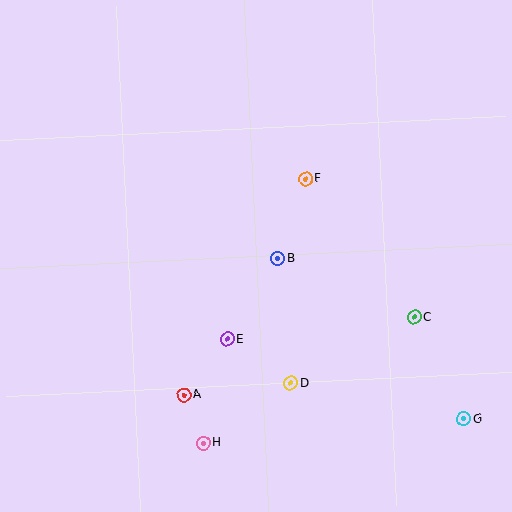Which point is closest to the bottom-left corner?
Point H is closest to the bottom-left corner.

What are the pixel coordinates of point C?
Point C is at (414, 317).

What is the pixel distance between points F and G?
The distance between F and G is 288 pixels.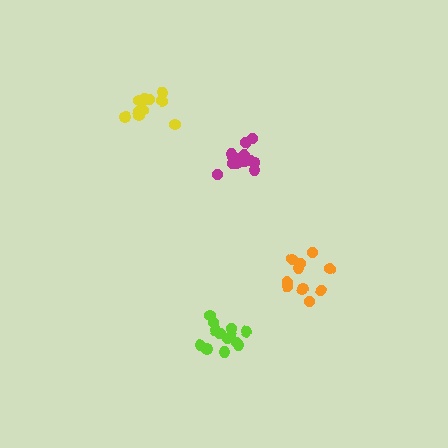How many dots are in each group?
Group 1: 15 dots, Group 2: 13 dots, Group 3: 10 dots, Group 4: 10 dots (48 total).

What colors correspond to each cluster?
The clusters are colored: magenta, lime, yellow, orange.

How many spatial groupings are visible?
There are 4 spatial groupings.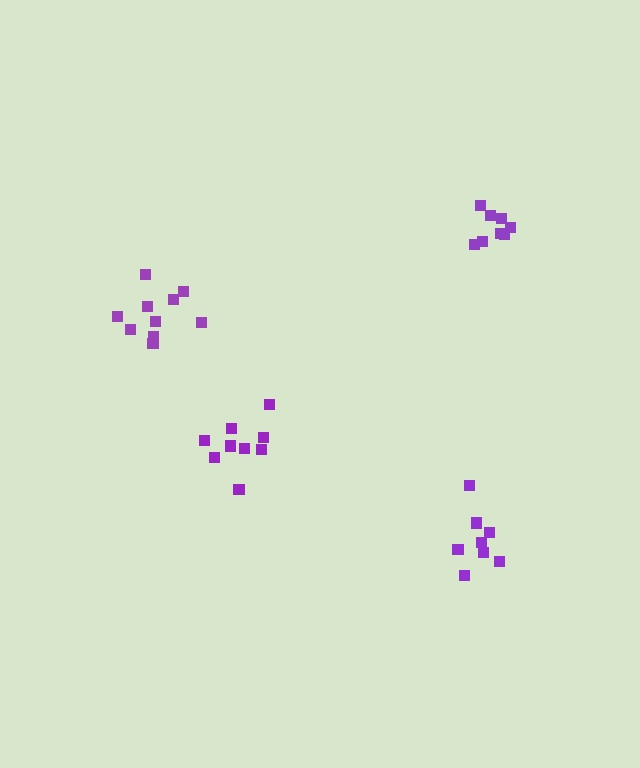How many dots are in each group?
Group 1: 9 dots, Group 2: 8 dots, Group 3: 8 dots, Group 4: 10 dots (35 total).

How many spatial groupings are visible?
There are 4 spatial groupings.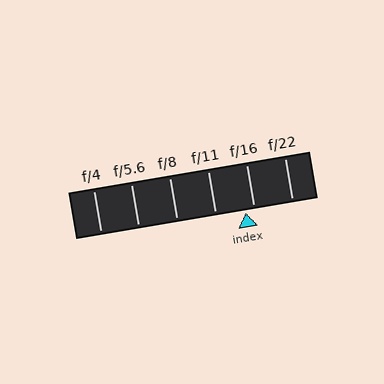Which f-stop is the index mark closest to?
The index mark is closest to f/16.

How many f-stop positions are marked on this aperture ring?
There are 6 f-stop positions marked.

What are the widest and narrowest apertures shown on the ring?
The widest aperture shown is f/4 and the narrowest is f/22.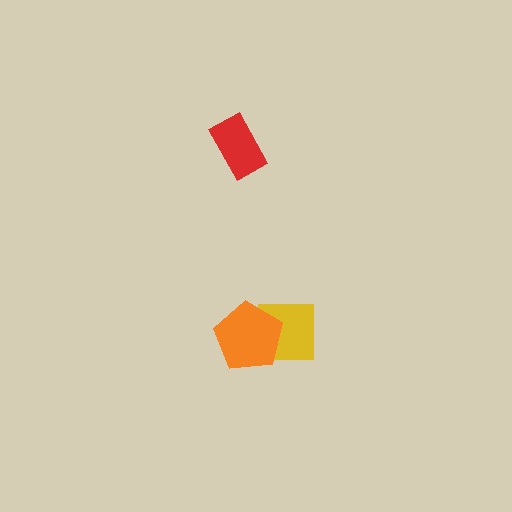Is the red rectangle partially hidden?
No, no other shape covers it.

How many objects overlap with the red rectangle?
0 objects overlap with the red rectangle.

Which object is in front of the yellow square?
The orange pentagon is in front of the yellow square.